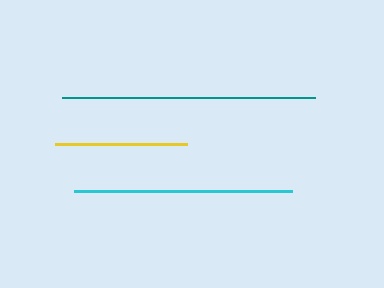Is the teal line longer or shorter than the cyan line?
The teal line is longer than the cyan line.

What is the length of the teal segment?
The teal segment is approximately 253 pixels long.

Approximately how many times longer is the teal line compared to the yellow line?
The teal line is approximately 1.9 times the length of the yellow line.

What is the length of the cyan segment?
The cyan segment is approximately 218 pixels long.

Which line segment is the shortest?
The yellow line is the shortest at approximately 132 pixels.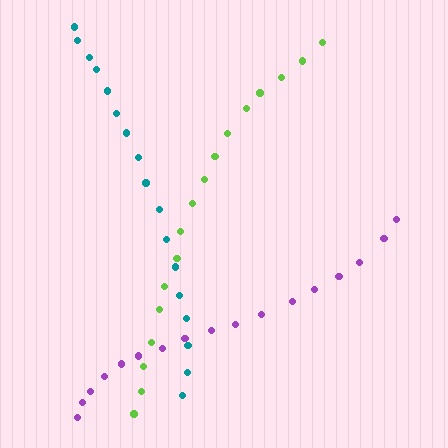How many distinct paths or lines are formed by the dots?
There are 3 distinct paths.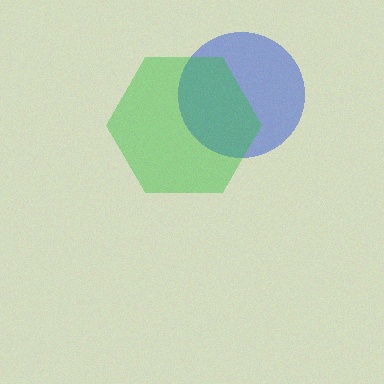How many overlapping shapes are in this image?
There are 2 overlapping shapes in the image.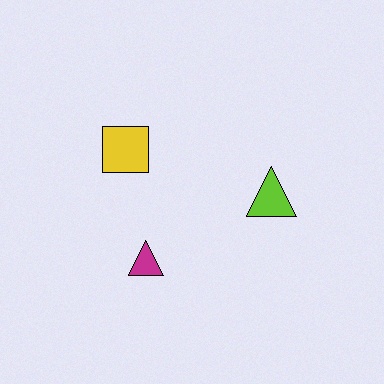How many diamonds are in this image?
There are no diamonds.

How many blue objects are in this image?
There are no blue objects.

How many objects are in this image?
There are 3 objects.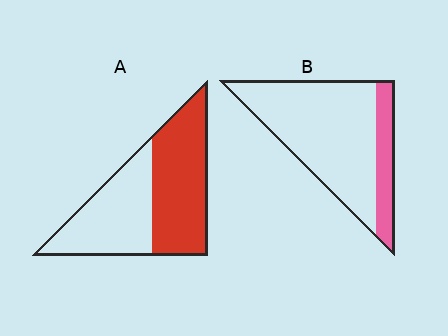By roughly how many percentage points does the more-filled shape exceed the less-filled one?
By roughly 35 percentage points (A over B).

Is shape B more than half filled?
No.